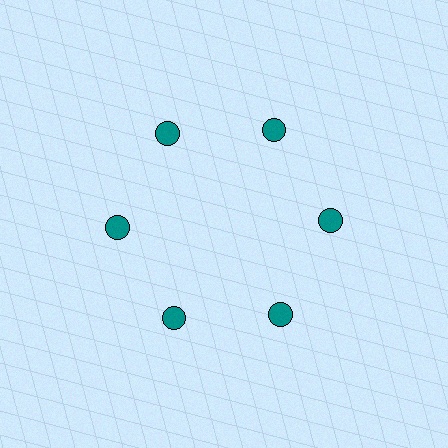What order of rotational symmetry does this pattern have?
This pattern has 6-fold rotational symmetry.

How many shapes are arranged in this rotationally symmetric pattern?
There are 6 shapes, arranged in 6 groups of 1.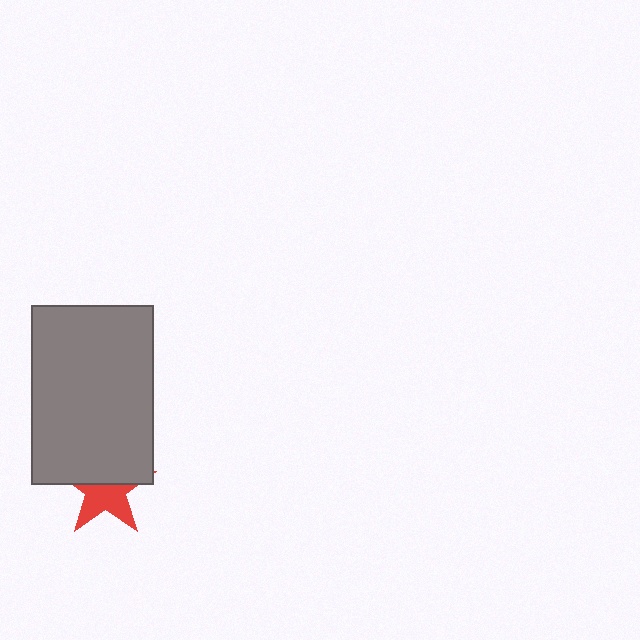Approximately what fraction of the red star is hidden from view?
Roughly 49% of the red star is hidden behind the gray rectangle.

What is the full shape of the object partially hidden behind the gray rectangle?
The partially hidden object is a red star.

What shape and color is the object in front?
The object in front is a gray rectangle.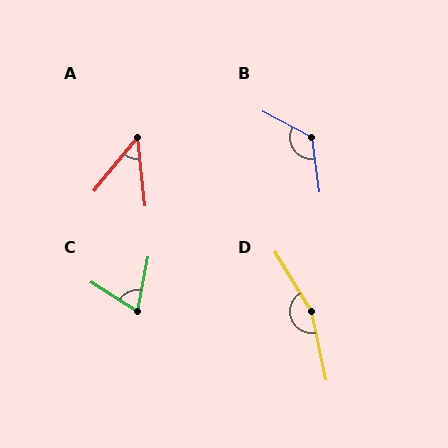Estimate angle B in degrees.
Approximately 125 degrees.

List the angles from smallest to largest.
A (45°), C (68°), B (125°), D (160°).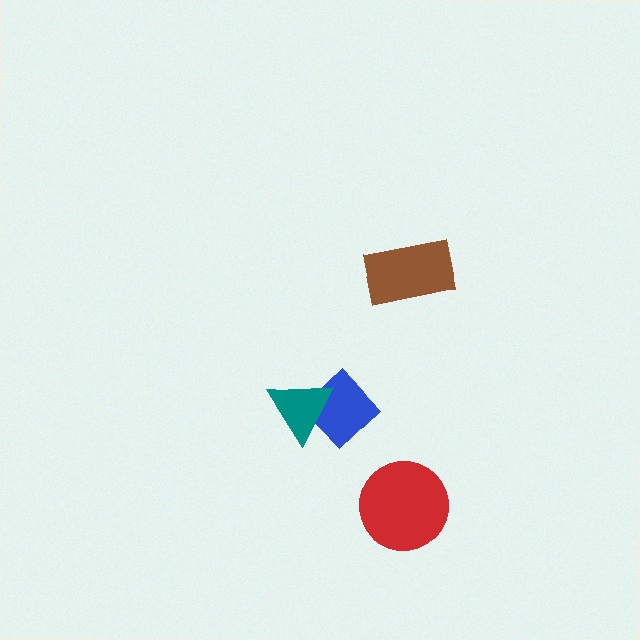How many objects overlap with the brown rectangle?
0 objects overlap with the brown rectangle.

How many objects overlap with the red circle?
0 objects overlap with the red circle.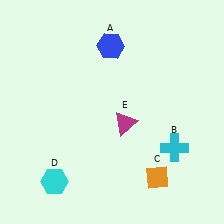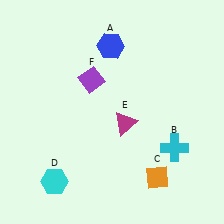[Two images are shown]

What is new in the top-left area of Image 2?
A purple diamond (F) was added in the top-left area of Image 2.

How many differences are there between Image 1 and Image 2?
There is 1 difference between the two images.